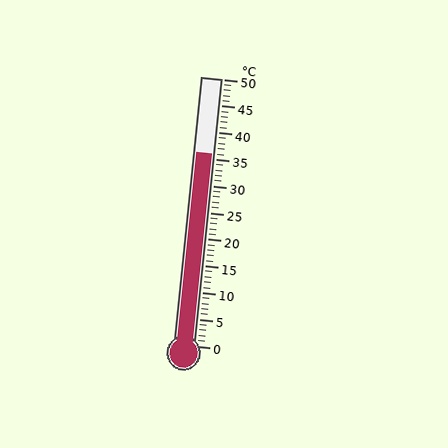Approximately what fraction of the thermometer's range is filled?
The thermometer is filled to approximately 70% of its range.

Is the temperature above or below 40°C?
The temperature is below 40°C.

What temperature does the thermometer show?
The thermometer shows approximately 36°C.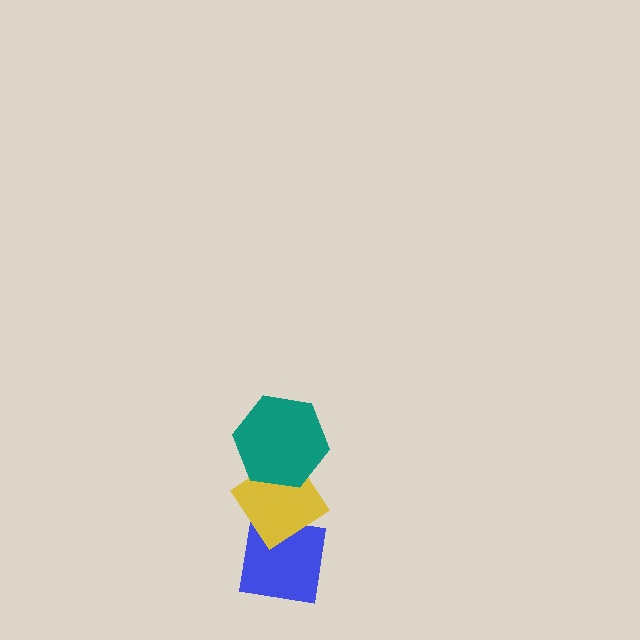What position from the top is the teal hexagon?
The teal hexagon is 1st from the top.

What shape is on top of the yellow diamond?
The teal hexagon is on top of the yellow diamond.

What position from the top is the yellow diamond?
The yellow diamond is 2nd from the top.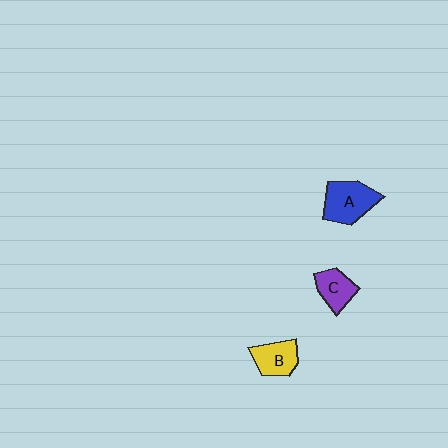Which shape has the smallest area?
Shape C (purple).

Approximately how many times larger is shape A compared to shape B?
Approximately 1.3 times.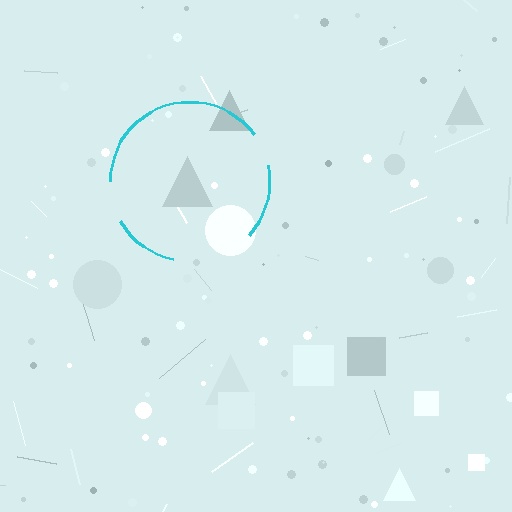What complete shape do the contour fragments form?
The contour fragments form a circle.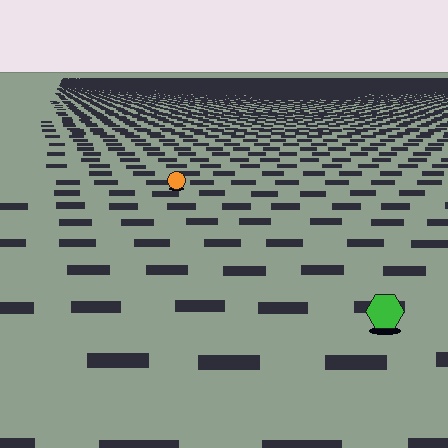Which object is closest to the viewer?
The green hexagon is closest. The texture marks near it are larger and more spread out.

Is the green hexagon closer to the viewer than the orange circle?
Yes. The green hexagon is closer — you can tell from the texture gradient: the ground texture is coarser near it.